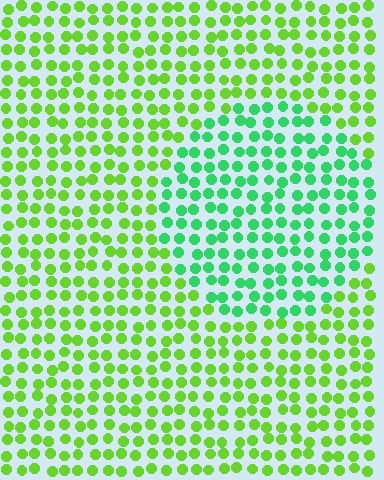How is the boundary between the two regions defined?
The boundary is defined purely by a slight shift in hue (about 41 degrees). Spacing, size, and orientation are identical on both sides.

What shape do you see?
I see a circle.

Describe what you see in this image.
The image is filled with small lime elements in a uniform arrangement. A circle-shaped region is visible where the elements are tinted to a slightly different hue, forming a subtle color boundary.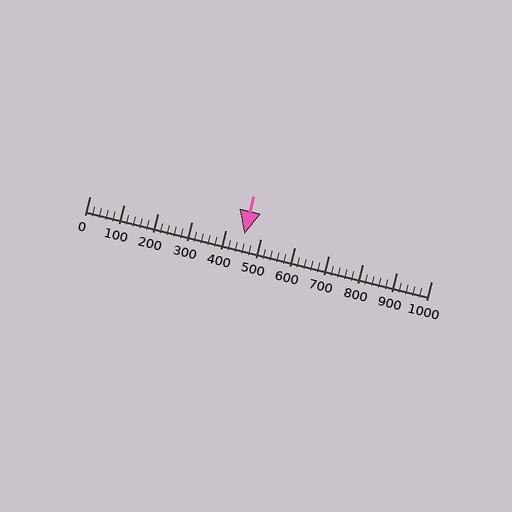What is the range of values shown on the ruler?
The ruler shows values from 0 to 1000.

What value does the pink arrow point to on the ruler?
The pink arrow points to approximately 454.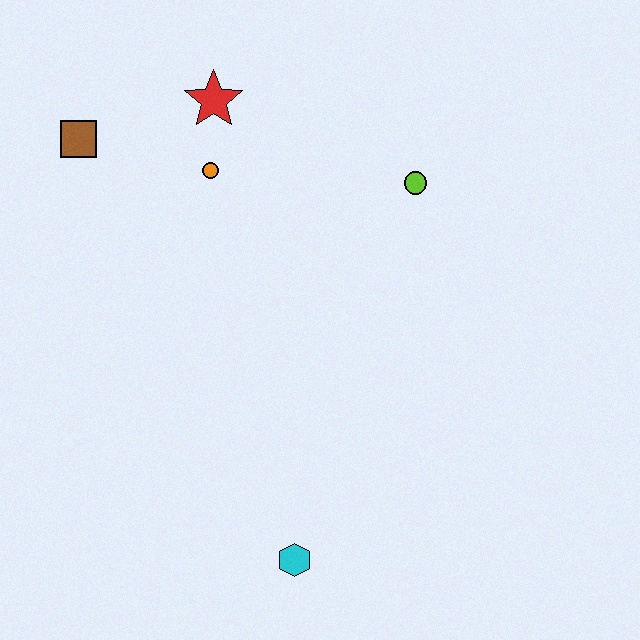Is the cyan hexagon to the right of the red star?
Yes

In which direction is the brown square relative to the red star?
The brown square is to the left of the red star.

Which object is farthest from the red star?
The cyan hexagon is farthest from the red star.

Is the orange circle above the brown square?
No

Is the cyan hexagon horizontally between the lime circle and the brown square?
Yes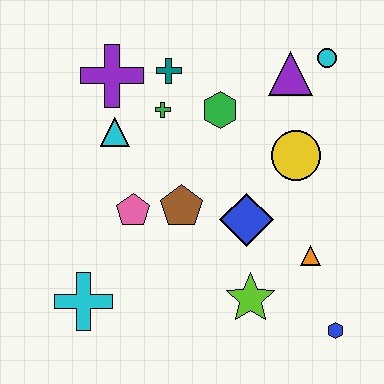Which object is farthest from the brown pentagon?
The cyan circle is farthest from the brown pentagon.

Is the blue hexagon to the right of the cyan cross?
Yes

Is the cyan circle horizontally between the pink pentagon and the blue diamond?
No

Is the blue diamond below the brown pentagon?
Yes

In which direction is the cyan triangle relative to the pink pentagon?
The cyan triangle is above the pink pentagon.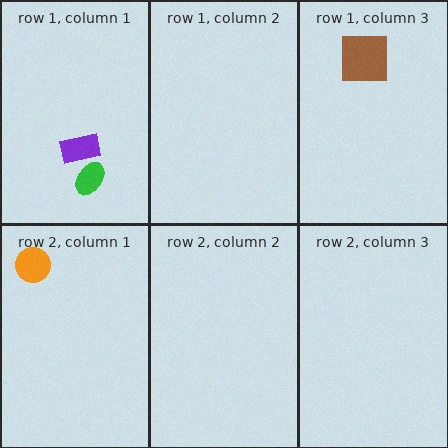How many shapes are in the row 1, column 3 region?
1.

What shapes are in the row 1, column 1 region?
The purple rectangle, the green ellipse.